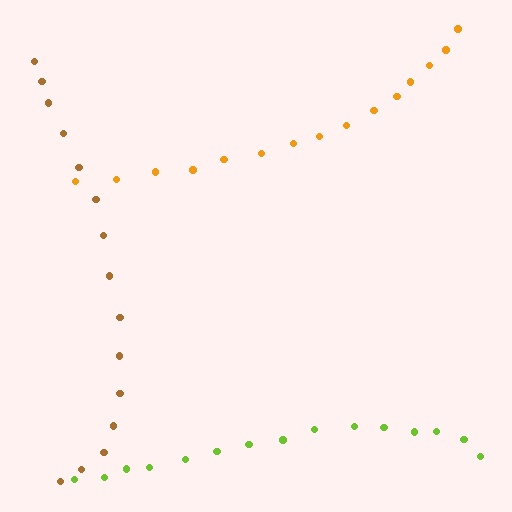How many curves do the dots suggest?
There are 3 distinct paths.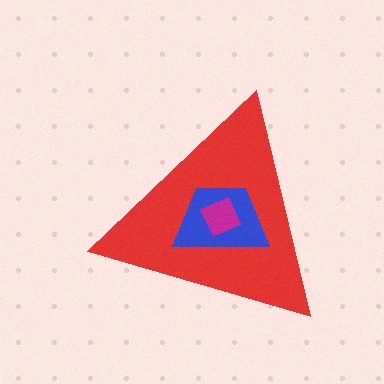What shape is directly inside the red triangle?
The blue trapezoid.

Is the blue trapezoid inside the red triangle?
Yes.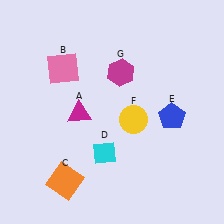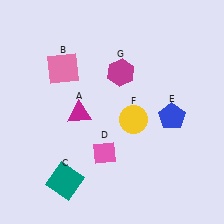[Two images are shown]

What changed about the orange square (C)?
In Image 1, C is orange. In Image 2, it changed to teal.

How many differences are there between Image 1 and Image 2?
There are 2 differences between the two images.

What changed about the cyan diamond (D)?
In Image 1, D is cyan. In Image 2, it changed to pink.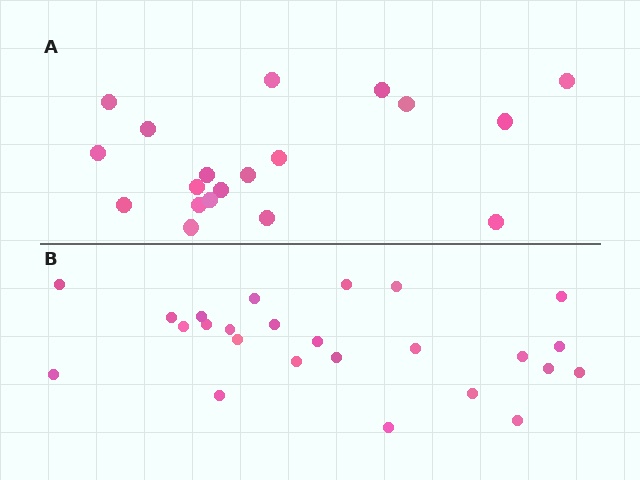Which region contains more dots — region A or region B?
Region B (the bottom region) has more dots.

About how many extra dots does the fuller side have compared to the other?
Region B has about 6 more dots than region A.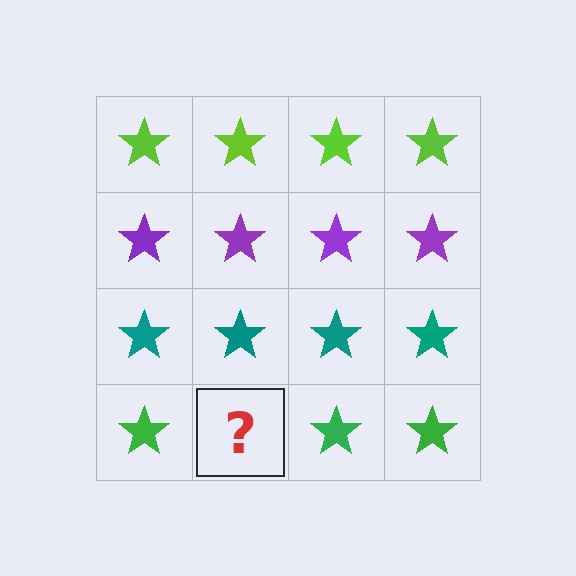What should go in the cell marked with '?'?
The missing cell should contain a green star.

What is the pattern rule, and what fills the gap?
The rule is that each row has a consistent color. The gap should be filled with a green star.